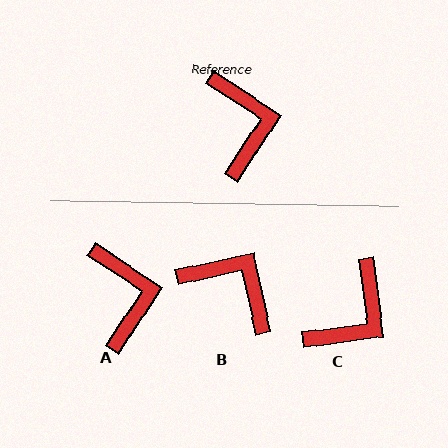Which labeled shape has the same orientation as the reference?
A.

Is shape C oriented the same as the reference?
No, it is off by about 49 degrees.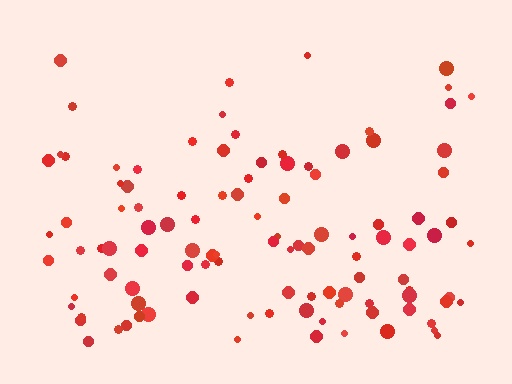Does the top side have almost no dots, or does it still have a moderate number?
Still a moderate number, just noticeably fewer than the bottom.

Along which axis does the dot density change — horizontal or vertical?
Vertical.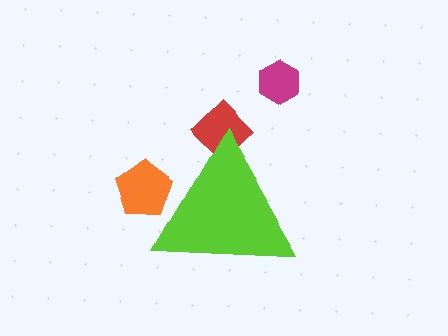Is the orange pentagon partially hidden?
Yes, the orange pentagon is partially hidden behind the lime triangle.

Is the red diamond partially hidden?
Yes, the red diamond is partially hidden behind the lime triangle.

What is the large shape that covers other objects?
A lime triangle.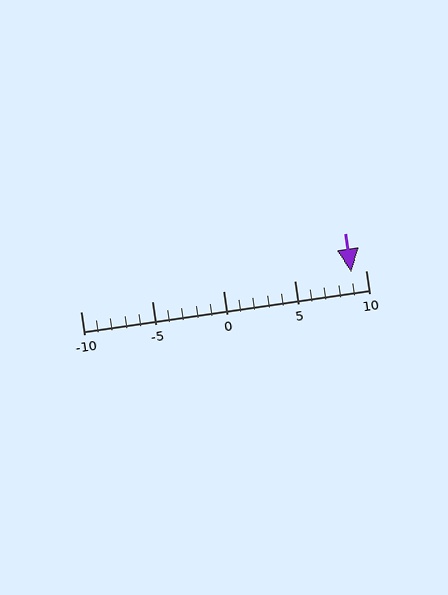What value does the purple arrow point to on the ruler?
The purple arrow points to approximately 9.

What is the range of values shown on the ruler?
The ruler shows values from -10 to 10.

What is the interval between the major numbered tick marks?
The major tick marks are spaced 5 units apart.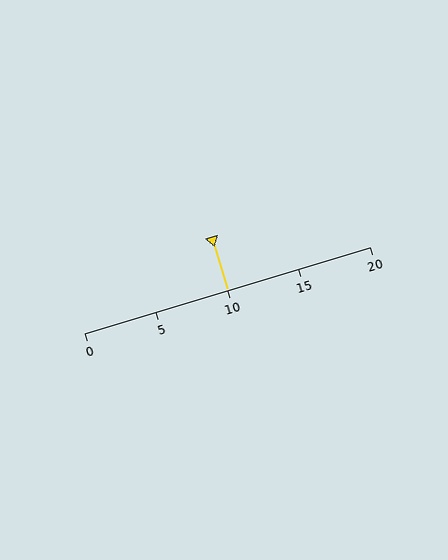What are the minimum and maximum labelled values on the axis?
The axis runs from 0 to 20.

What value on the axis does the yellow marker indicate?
The marker indicates approximately 10.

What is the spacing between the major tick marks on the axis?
The major ticks are spaced 5 apart.